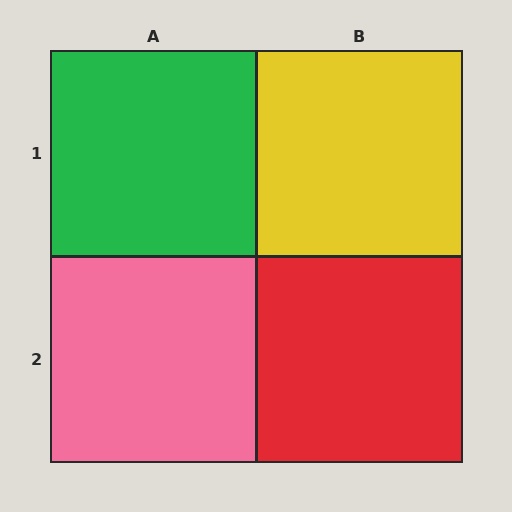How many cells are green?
1 cell is green.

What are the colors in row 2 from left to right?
Pink, red.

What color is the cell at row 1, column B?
Yellow.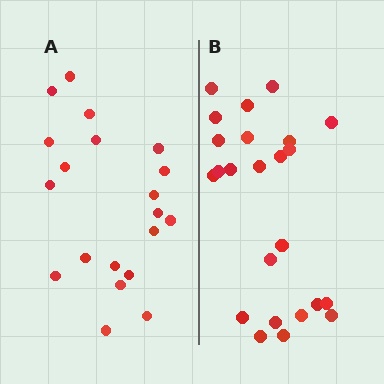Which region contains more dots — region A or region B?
Region B (the right region) has more dots.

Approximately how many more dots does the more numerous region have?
Region B has about 4 more dots than region A.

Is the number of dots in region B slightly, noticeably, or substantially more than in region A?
Region B has only slightly more — the two regions are fairly close. The ratio is roughly 1.2 to 1.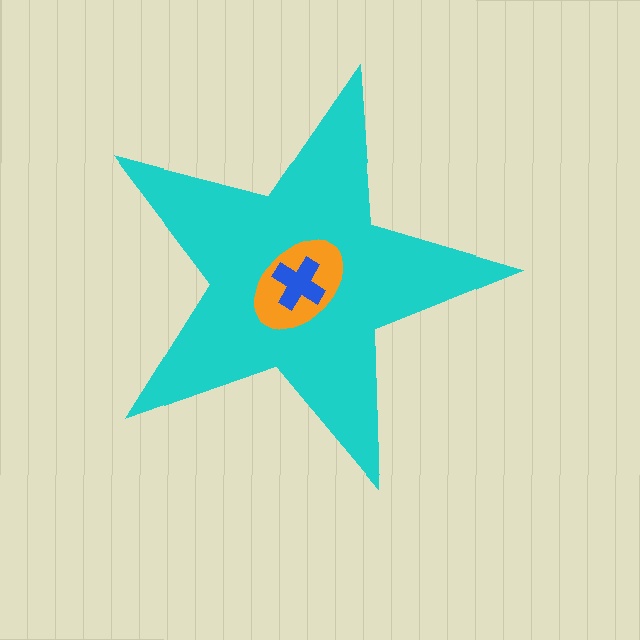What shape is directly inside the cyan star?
The orange ellipse.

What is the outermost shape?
The cyan star.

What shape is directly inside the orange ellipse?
The blue cross.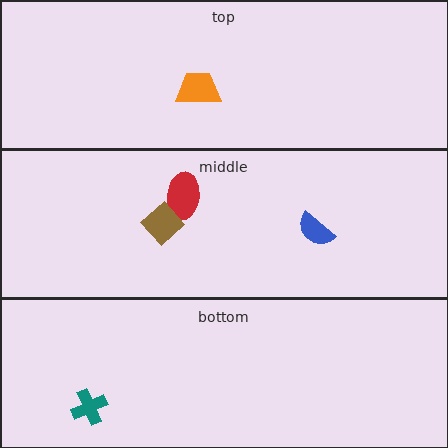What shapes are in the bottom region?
The teal cross.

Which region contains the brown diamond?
The middle region.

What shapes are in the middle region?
The red ellipse, the brown diamond, the blue semicircle.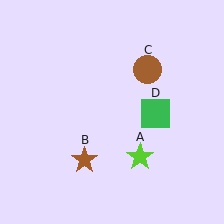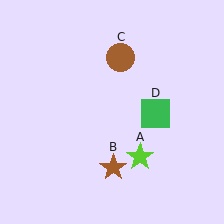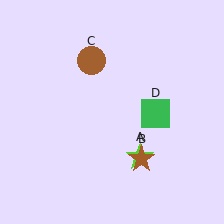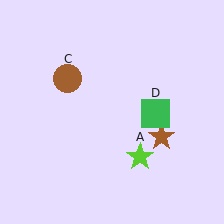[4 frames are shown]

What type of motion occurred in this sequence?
The brown star (object B), brown circle (object C) rotated counterclockwise around the center of the scene.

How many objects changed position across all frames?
2 objects changed position: brown star (object B), brown circle (object C).